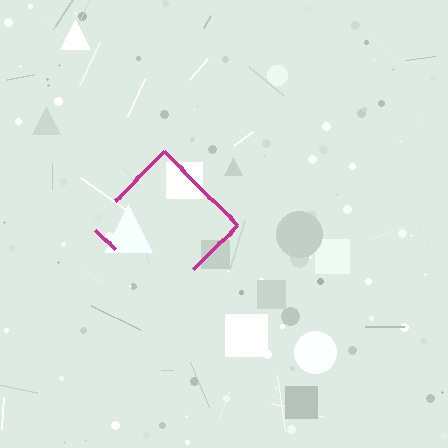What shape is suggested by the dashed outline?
The dashed outline suggests a diamond.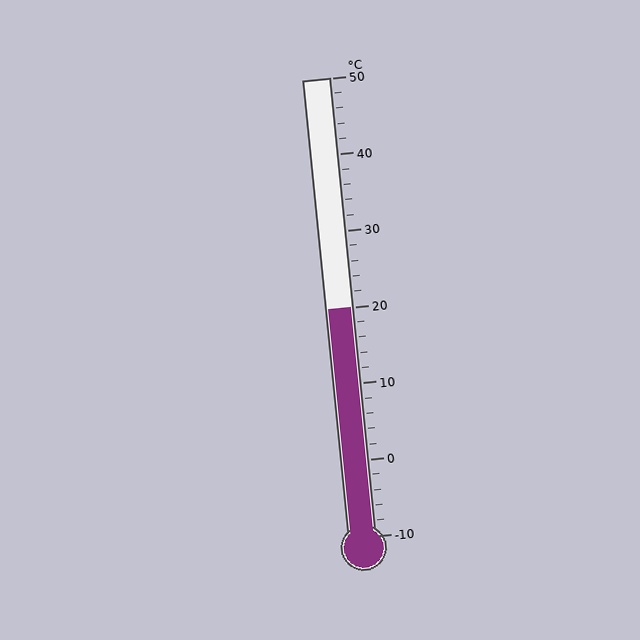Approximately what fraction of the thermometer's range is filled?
The thermometer is filled to approximately 50% of its range.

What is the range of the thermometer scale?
The thermometer scale ranges from -10°C to 50°C.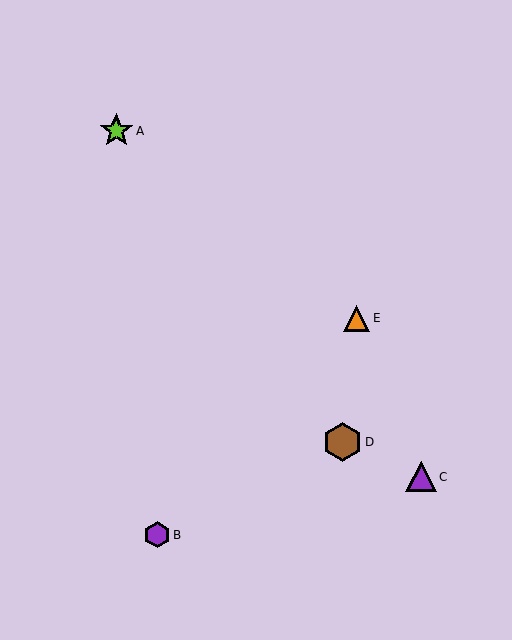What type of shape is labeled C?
Shape C is a purple triangle.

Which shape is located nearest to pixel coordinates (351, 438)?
The brown hexagon (labeled D) at (342, 442) is nearest to that location.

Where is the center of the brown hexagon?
The center of the brown hexagon is at (342, 442).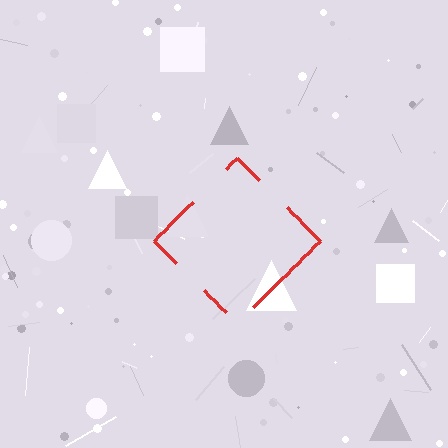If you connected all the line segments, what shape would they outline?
They would outline a diamond.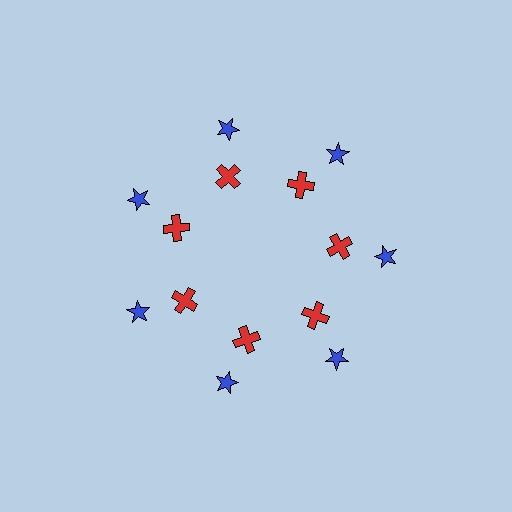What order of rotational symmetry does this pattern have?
This pattern has 7-fold rotational symmetry.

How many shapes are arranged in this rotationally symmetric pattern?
There are 14 shapes, arranged in 7 groups of 2.